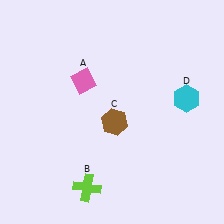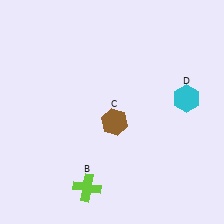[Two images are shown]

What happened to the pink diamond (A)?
The pink diamond (A) was removed in Image 2. It was in the top-left area of Image 1.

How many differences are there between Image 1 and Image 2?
There is 1 difference between the two images.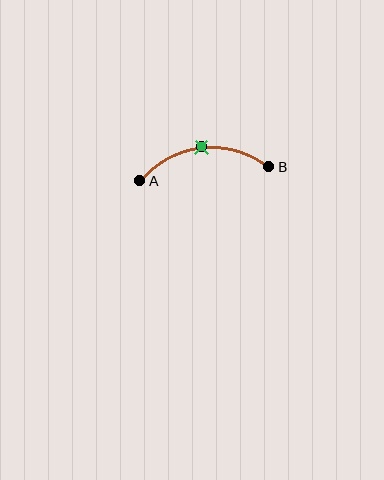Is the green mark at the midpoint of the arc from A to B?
Yes. The green mark lies on the arc at equal arc-length from both A and B — it is the arc midpoint.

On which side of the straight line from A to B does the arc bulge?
The arc bulges above the straight line connecting A and B.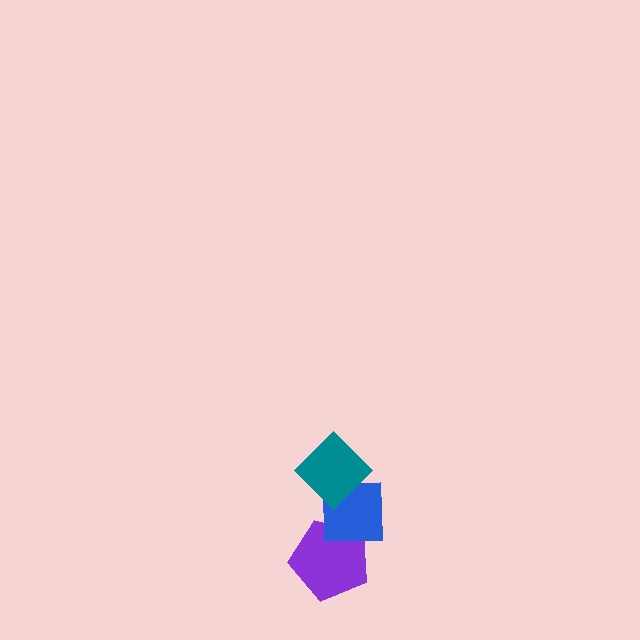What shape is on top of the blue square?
The teal diamond is on top of the blue square.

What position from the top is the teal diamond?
The teal diamond is 1st from the top.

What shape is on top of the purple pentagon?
The blue square is on top of the purple pentagon.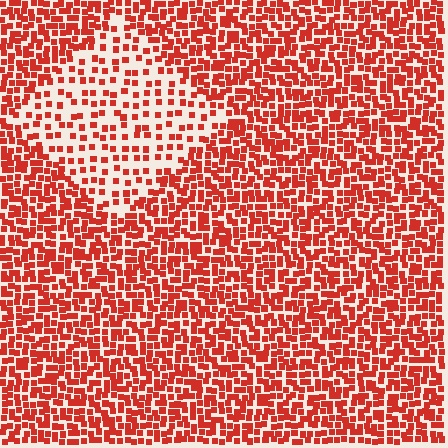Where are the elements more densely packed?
The elements are more densely packed outside the diamond boundary.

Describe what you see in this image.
The image contains small red elements arranged at two different densities. A diamond-shaped region is visible where the elements are less densely packed than the surrounding area.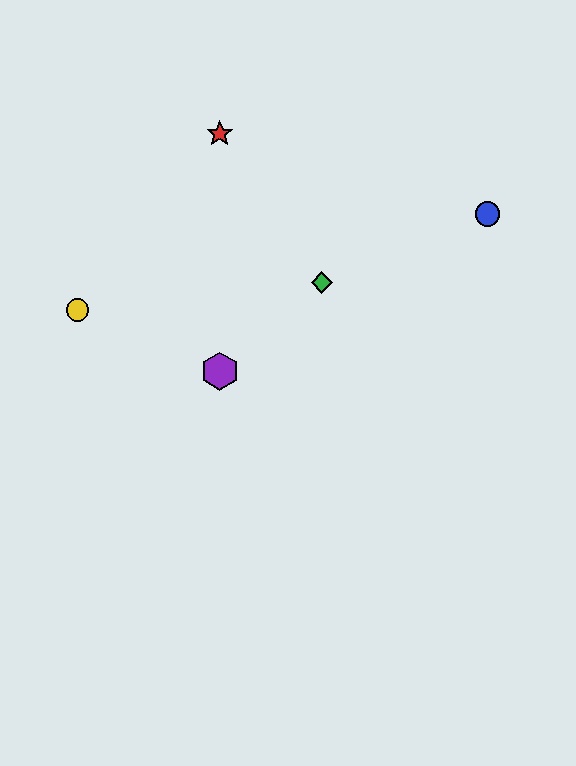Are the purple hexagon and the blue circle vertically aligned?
No, the purple hexagon is at x≈220 and the blue circle is at x≈487.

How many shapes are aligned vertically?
2 shapes (the red star, the purple hexagon) are aligned vertically.